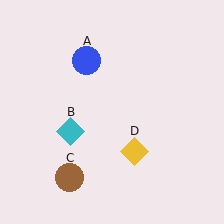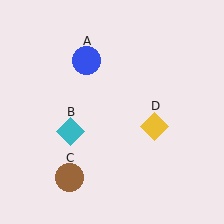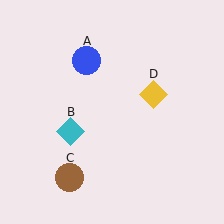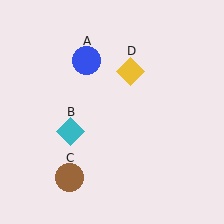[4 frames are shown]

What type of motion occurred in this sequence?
The yellow diamond (object D) rotated counterclockwise around the center of the scene.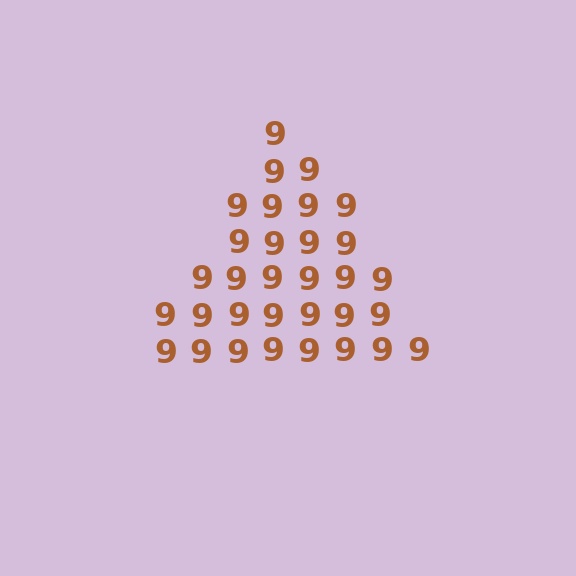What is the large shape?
The large shape is a triangle.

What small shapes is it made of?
It is made of small digit 9's.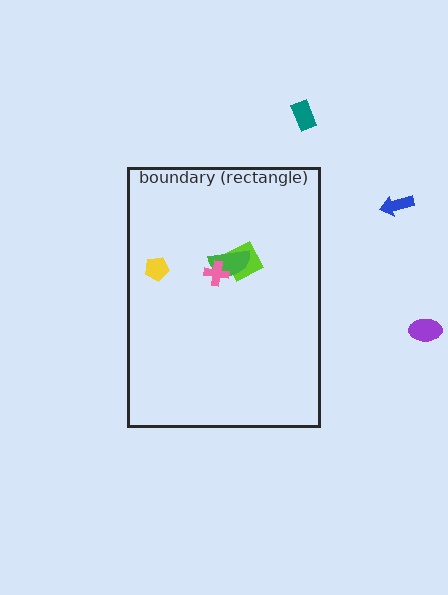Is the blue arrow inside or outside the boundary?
Outside.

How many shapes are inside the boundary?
4 inside, 3 outside.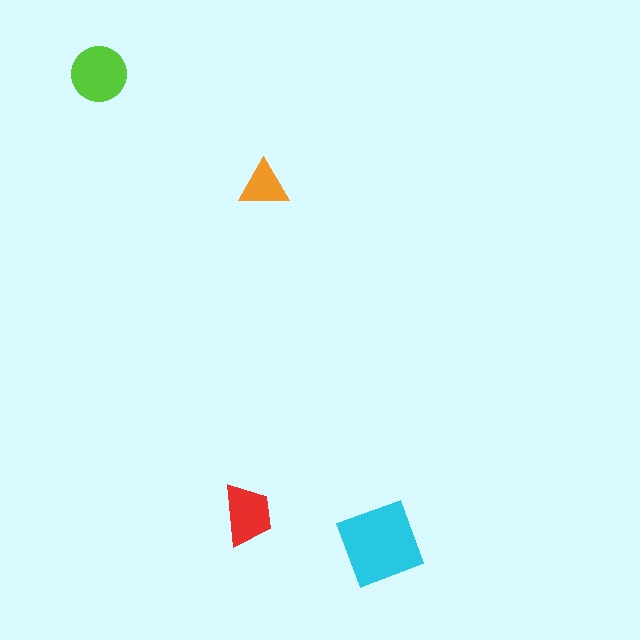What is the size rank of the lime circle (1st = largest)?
2nd.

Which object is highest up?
The lime circle is topmost.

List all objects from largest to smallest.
The cyan diamond, the lime circle, the red trapezoid, the orange triangle.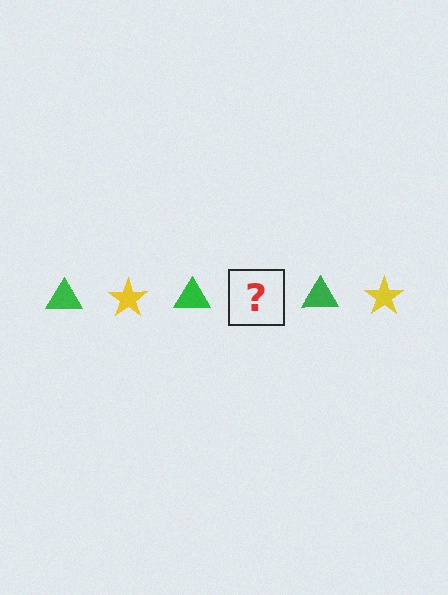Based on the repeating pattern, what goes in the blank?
The blank should be a yellow star.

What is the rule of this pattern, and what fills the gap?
The rule is that the pattern alternates between green triangle and yellow star. The gap should be filled with a yellow star.